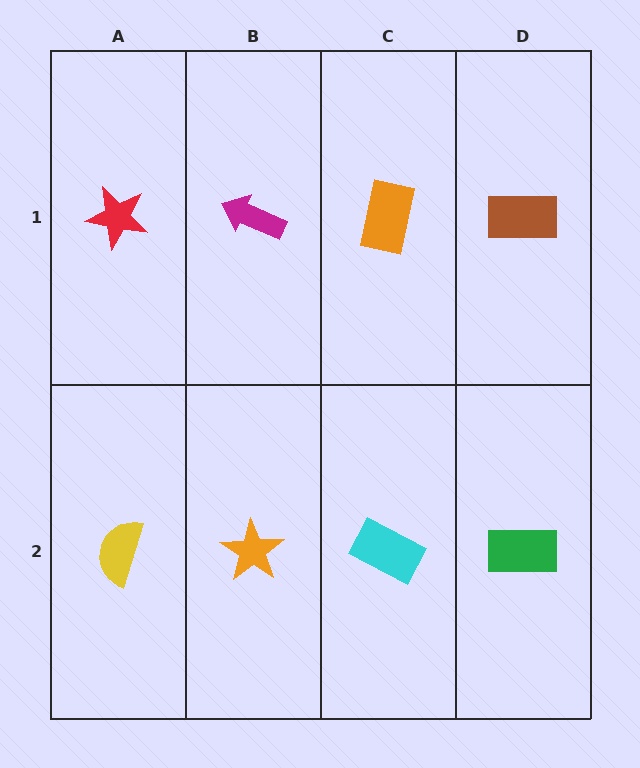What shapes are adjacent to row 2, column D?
A brown rectangle (row 1, column D), a cyan rectangle (row 2, column C).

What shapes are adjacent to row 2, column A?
A red star (row 1, column A), an orange star (row 2, column B).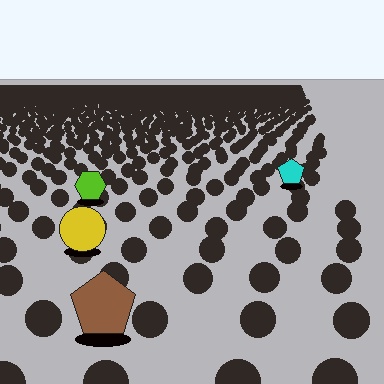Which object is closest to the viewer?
The brown pentagon is closest. The texture marks near it are larger and more spread out.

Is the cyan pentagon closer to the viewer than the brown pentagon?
No. The brown pentagon is closer — you can tell from the texture gradient: the ground texture is coarser near it.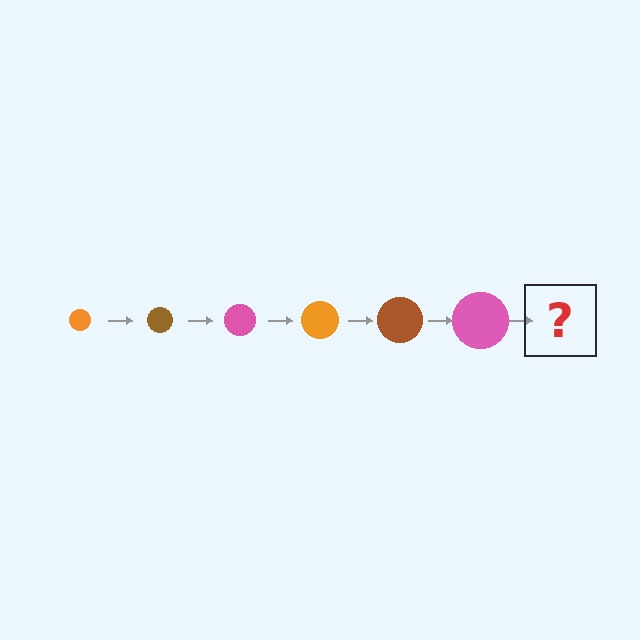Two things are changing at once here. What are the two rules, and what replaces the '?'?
The two rules are that the circle grows larger each step and the color cycles through orange, brown, and pink. The '?' should be an orange circle, larger than the previous one.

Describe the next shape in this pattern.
It should be an orange circle, larger than the previous one.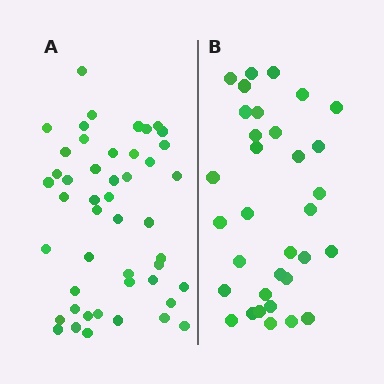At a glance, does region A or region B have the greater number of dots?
Region A (the left region) has more dots.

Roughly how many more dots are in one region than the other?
Region A has approximately 15 more dots than region B.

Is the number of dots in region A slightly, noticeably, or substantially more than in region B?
Region A has noticeably more, but not dramatically so. The ratio is roughly 1.4 to 1.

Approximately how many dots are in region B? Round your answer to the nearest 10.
About 30 dots. (The exact count is 33, which rounds to 30.)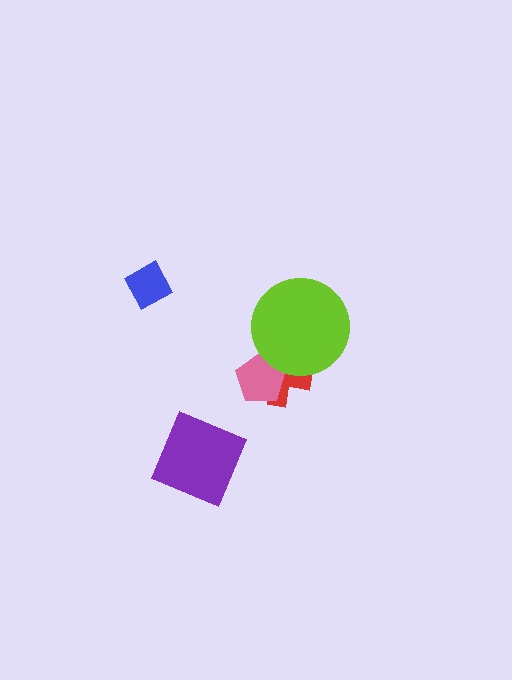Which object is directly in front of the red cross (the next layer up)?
The pink pentagon is directly in front of the red cross.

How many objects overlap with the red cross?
2 objects overlap with the red cross.